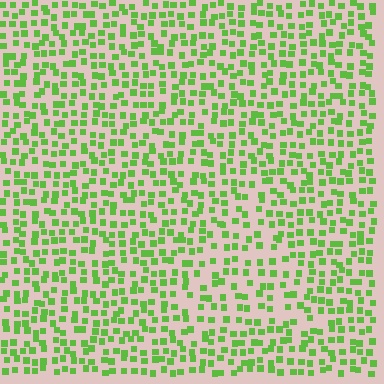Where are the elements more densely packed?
The elements are more densely packed outside the triangle boundary.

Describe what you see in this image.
The image contains small lime elements arranged at two different densities. A triangle-shaped region is visible where the elements are less densely packed than the surrounding area.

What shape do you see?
I see a triangle.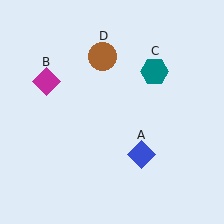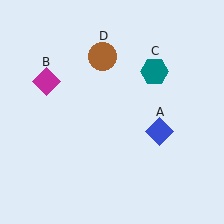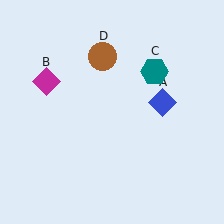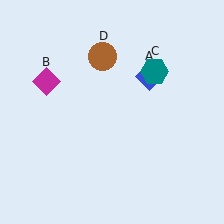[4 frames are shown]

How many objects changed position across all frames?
1 object changed position: blue diamond (object A).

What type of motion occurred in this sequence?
The blue diamond (object A) rotated counterclockwise around the center of the scene.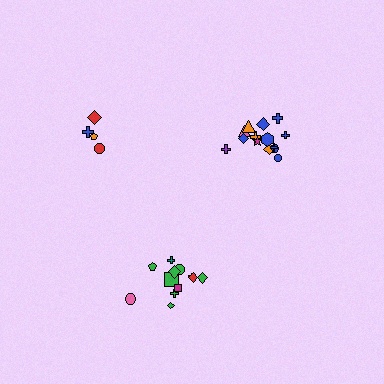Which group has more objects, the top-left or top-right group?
The top-right group.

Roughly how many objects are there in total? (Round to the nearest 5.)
Roughly 30 objects in total.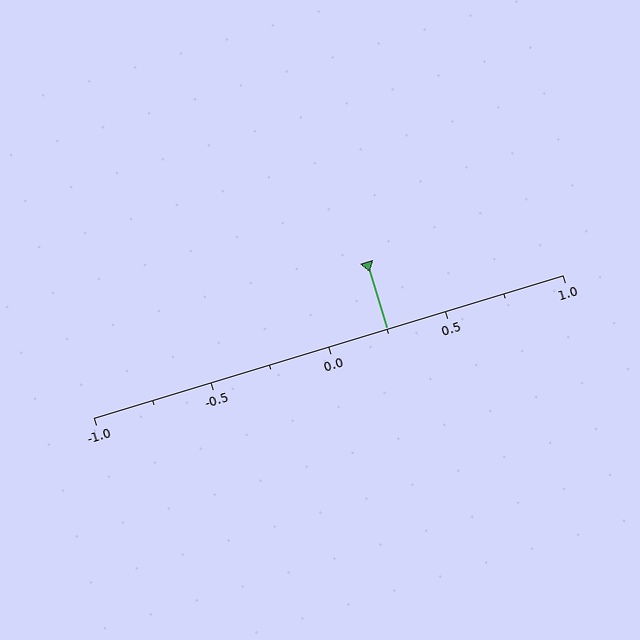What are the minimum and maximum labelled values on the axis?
The axis runs from -1.0 to 1.0.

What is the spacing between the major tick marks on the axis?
The major ticks are spaced 0.5 apart.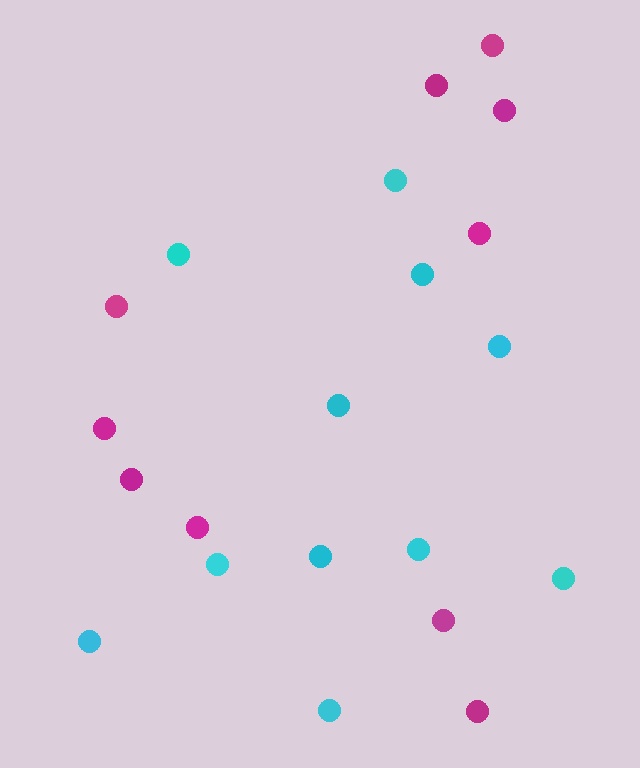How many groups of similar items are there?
There are 2 groups: one group of magenta circles (10) and one group of cyan circles (11).